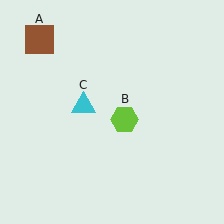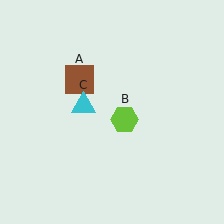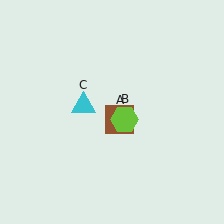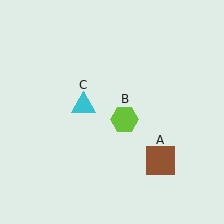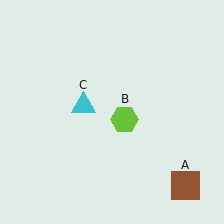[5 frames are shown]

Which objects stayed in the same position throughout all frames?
Lime hexagon (object B) and cyan triangle (object C) remained stationary.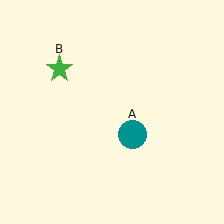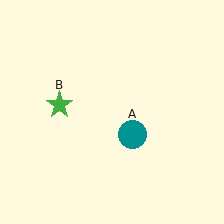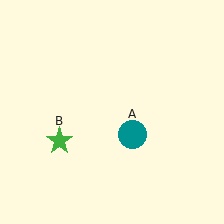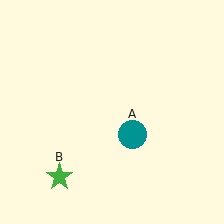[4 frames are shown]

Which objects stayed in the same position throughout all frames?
Teal circle (object A) remained stationary.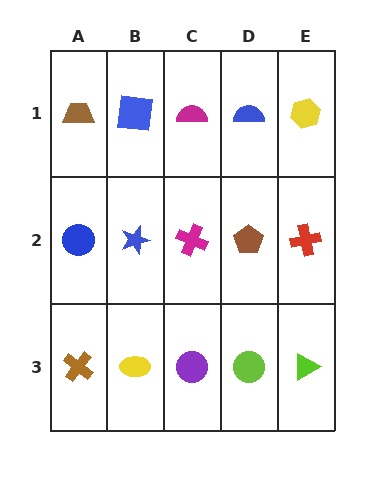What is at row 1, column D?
A blue semicircle.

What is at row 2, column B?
A blue star.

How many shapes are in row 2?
5 shapes.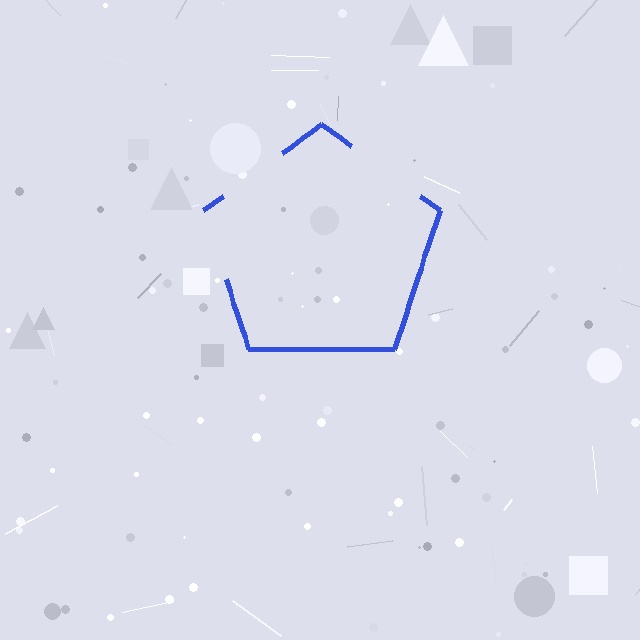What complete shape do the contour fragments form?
The contour fragments form a pentagon.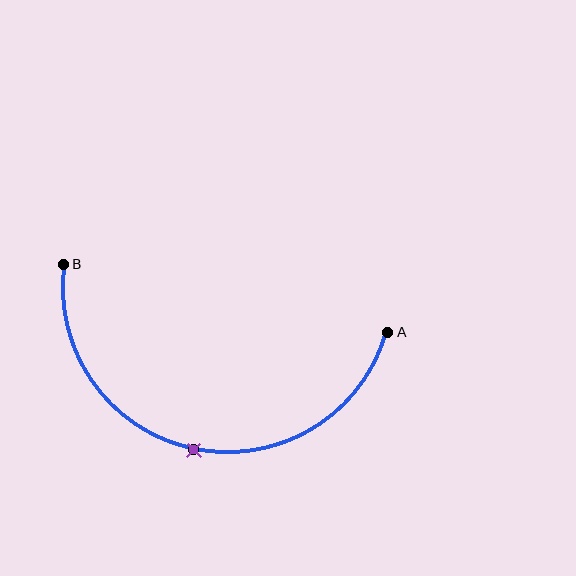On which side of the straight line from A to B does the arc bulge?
The arc bulges below the straight line connecting A and B.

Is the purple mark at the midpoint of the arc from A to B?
Yes. The purple mark lies on the arc at equal arc-length from both A and B — it is the arc midpoint.